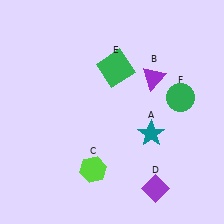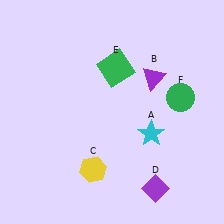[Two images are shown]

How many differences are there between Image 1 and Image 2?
There are 2 differences between the two images.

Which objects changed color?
A changed from teal to cyan. C changed from lime to yellow.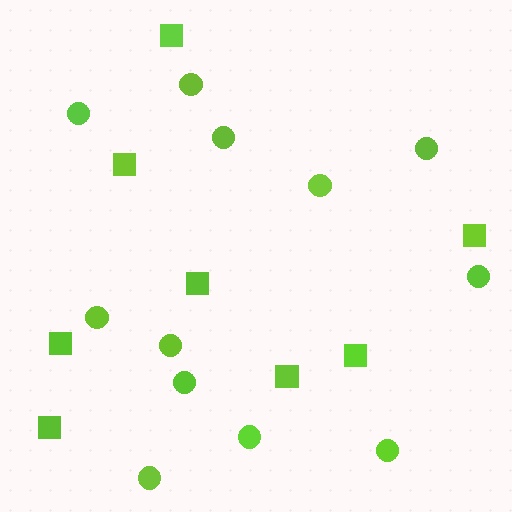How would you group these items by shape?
There are 2 groups: one group of squares (8) and one group of circles (12).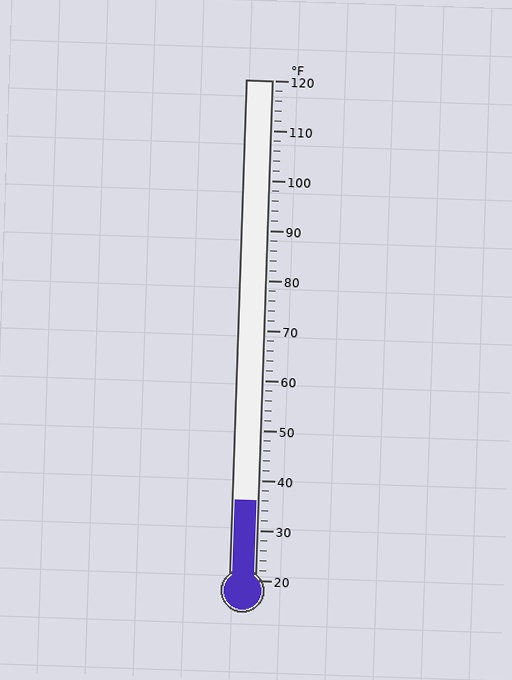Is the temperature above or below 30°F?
The temperature is above 30°F.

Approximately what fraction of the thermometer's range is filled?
The thermometer is filled to approximately 15% of its range.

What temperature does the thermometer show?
The thermometer shows approximately 36°F.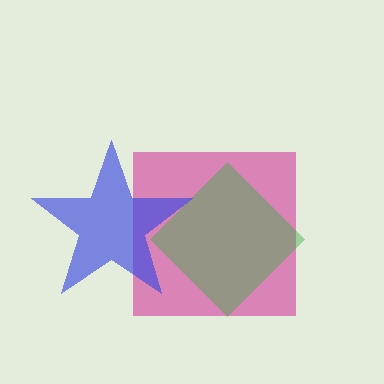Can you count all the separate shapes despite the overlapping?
Yes, there are 3 separate shapes.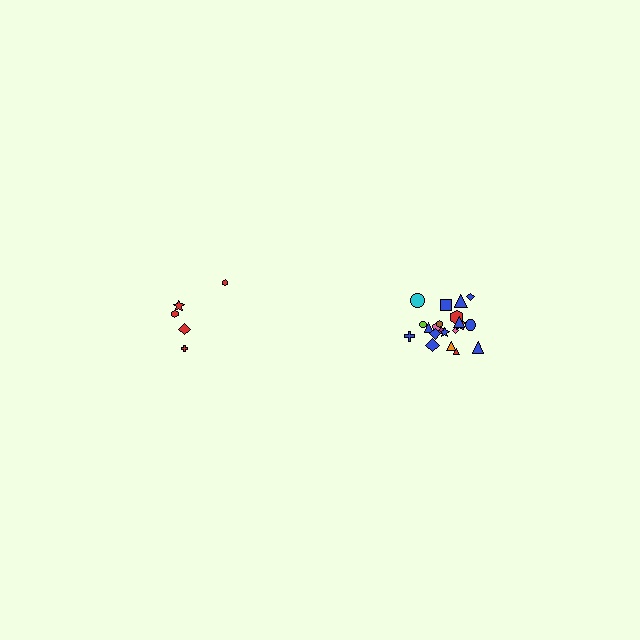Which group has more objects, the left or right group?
The right group.